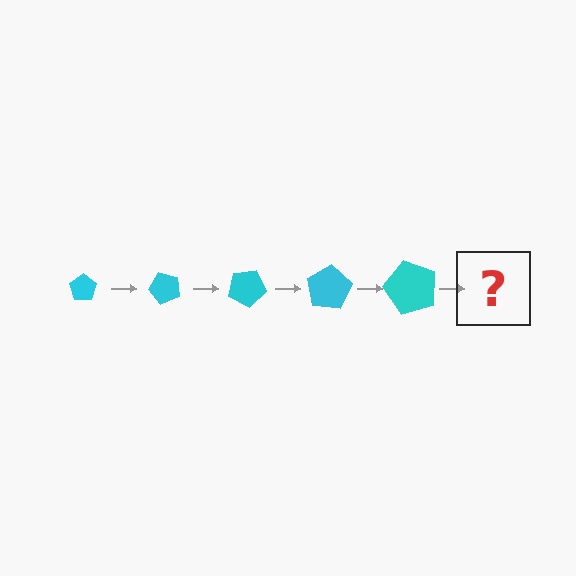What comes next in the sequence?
The next element should be a pentagon, larger than the previous one and rotated 250 degrees from the start.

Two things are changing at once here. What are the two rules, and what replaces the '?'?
The two rules are that the pentagon grows larger each step and it rotates 50 degrees each step. The '?' should be a pentagon, larger than the previous one and rotated 250 degrees from the start.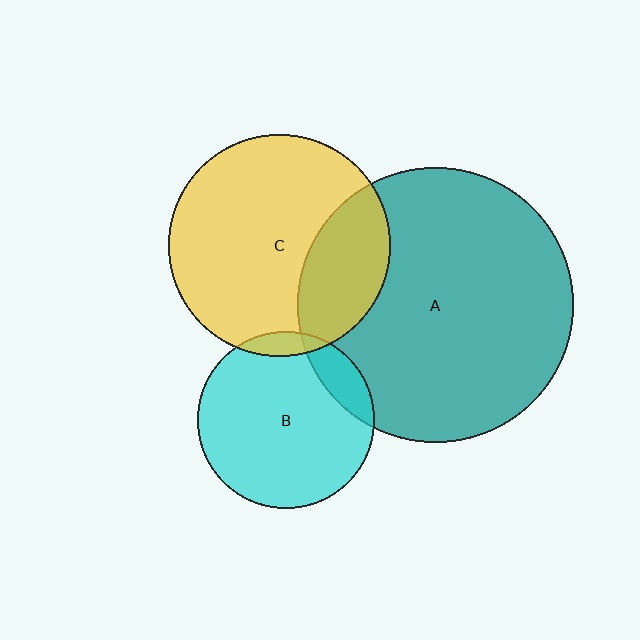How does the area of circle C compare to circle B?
Approximately 1.6 times.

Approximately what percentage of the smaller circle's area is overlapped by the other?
Approximately 25%.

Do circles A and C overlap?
Yes.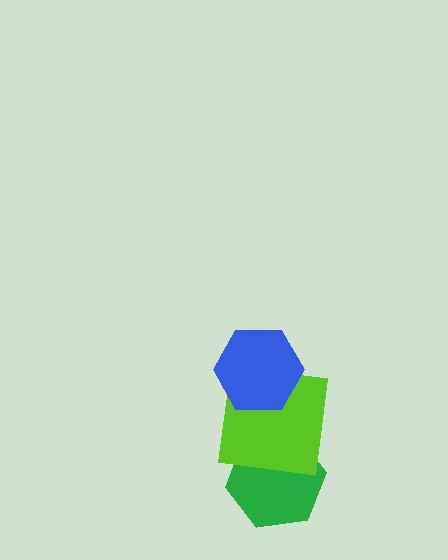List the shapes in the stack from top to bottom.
From top to bottom: the blue hexagon, the lime square, the green hexagon.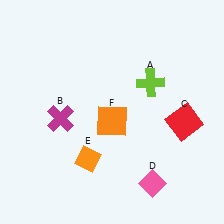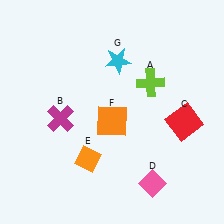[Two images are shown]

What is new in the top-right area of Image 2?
A cyan star (G) was added in the top-right area of Image 2.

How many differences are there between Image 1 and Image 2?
There is 1 difference between the two images.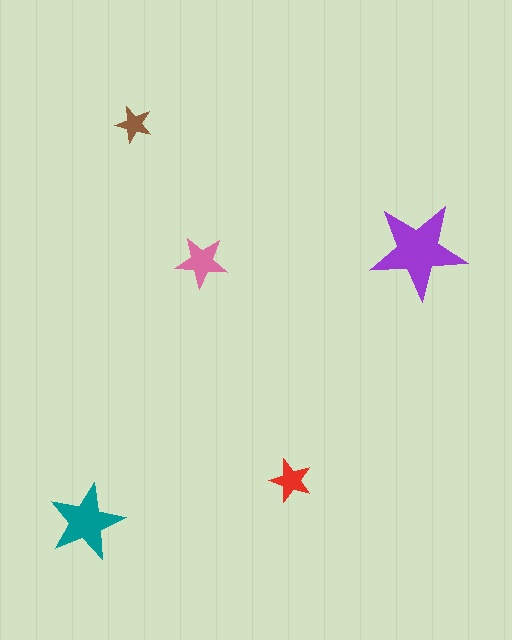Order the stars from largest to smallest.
the purple one, the teal one, the pink one, the red one, the brown one.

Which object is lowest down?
The teal star is bottommost.